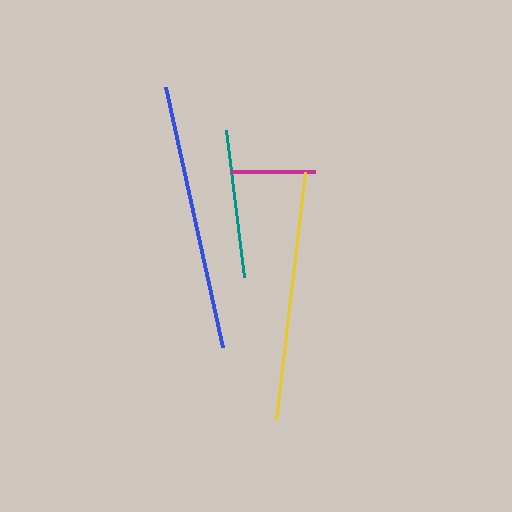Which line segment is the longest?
The blue line is the longest at approximately 266 pixels.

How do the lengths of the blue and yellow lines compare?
The blue and yellow lines are approximately the same length.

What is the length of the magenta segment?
The magenta segment is approximately 84 pixels long.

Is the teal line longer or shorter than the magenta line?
The teal line is longer than the magenta line.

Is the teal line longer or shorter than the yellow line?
The yellow line is longer than the teal line.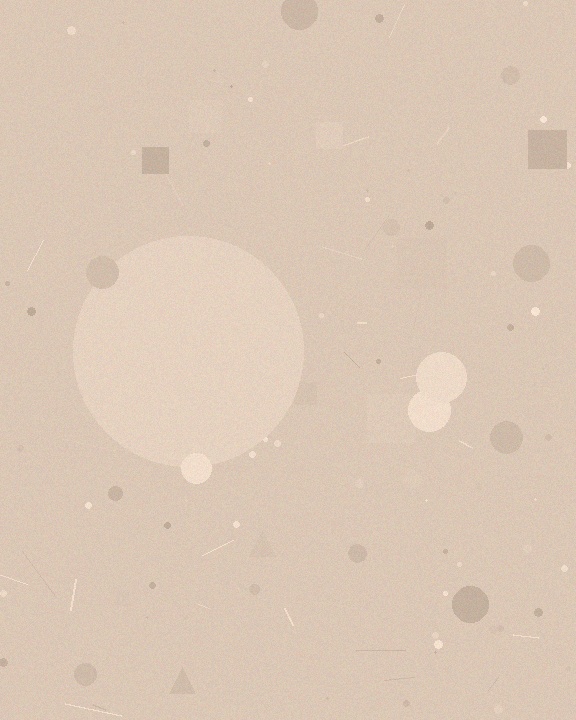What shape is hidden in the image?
A circle is hidden in the image.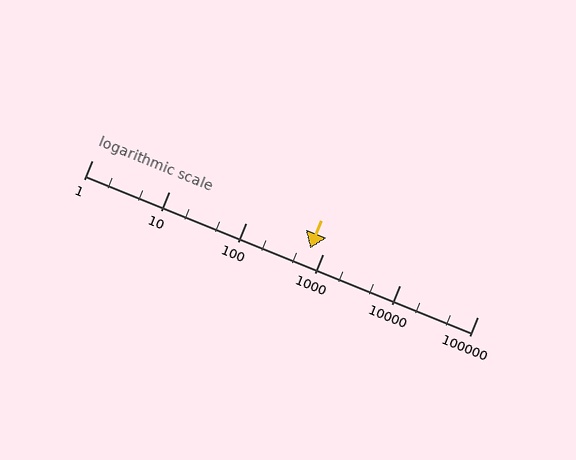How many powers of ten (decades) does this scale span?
The scale spans 5 decades, from 1 to 100000.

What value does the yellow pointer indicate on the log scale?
The pointer indicates approximately 670.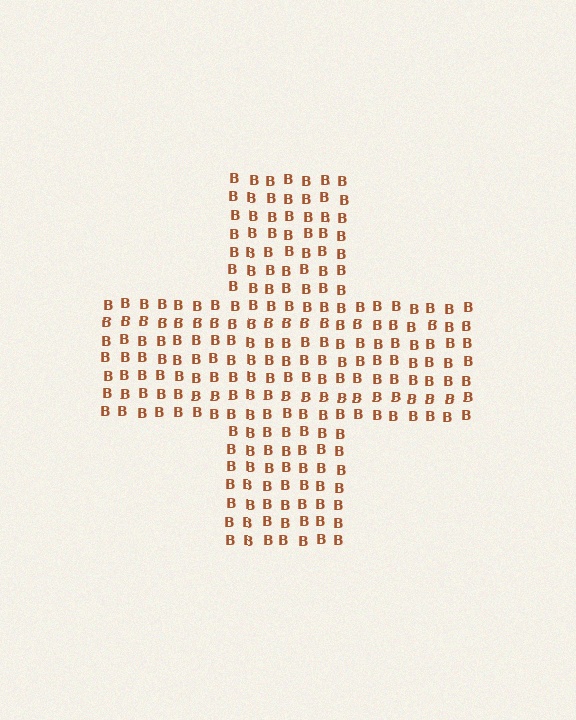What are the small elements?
The small elements are letter B's.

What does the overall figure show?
The overall figure shows a cross.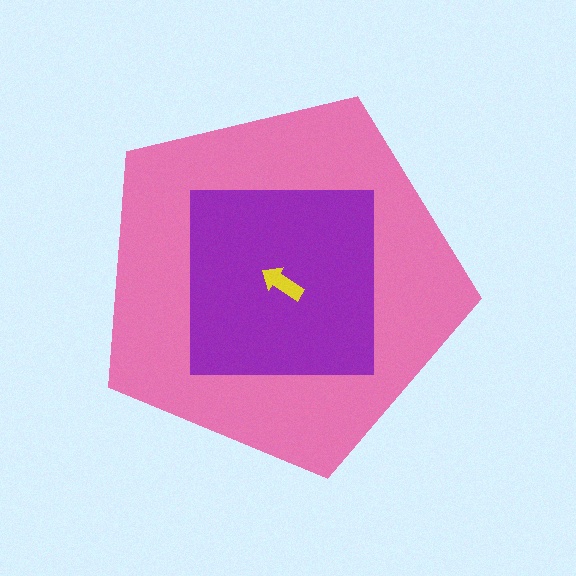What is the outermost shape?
The pink pentagon.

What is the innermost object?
The yellow arrow.